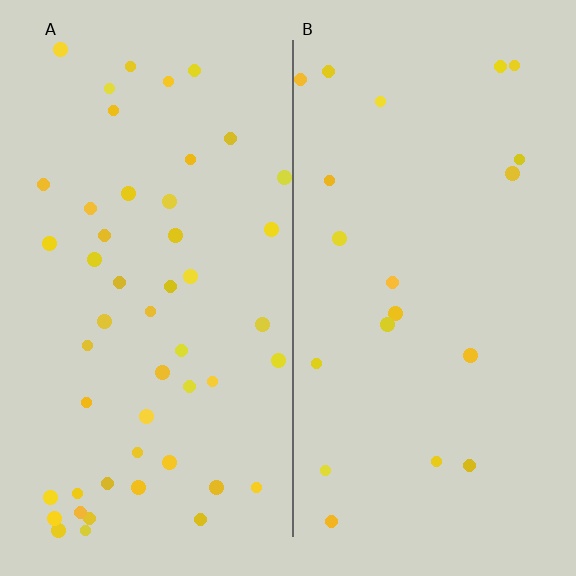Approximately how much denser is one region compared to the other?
Approximately 2.5× — region A over region B.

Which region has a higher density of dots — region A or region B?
A (the left).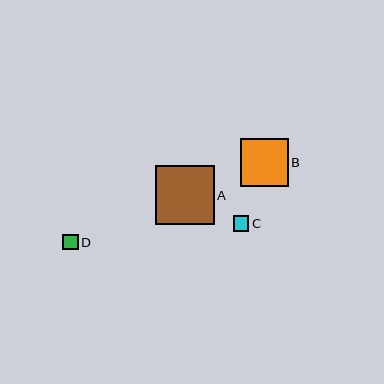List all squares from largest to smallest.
From largest to smallest: A, B, D, C.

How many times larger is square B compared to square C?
Square B is approximately 3.1 times the size of square C.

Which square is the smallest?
Square C is the smallest with a size of approximately 16 pixels.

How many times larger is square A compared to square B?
Square A is approximately 1.2 times the size of square B.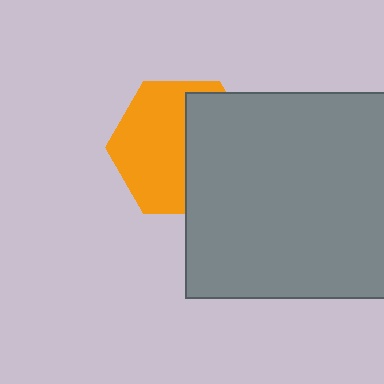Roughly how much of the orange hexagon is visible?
About half of it is visible (roughly 56%).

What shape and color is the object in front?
The object in front is a gray square.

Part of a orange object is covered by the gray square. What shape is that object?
It is a hexagon.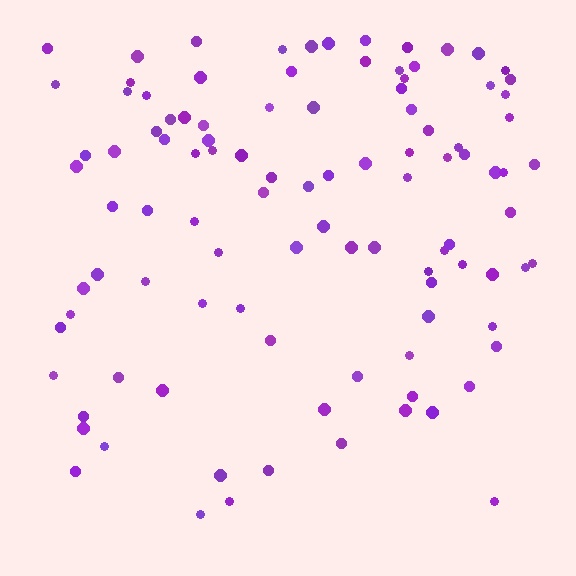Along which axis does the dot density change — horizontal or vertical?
Vertical.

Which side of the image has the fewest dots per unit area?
The bottom.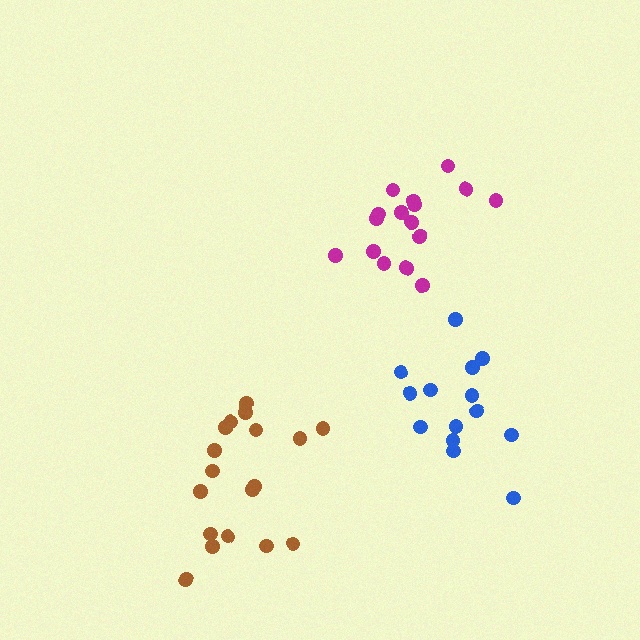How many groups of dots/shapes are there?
There are 3 groups.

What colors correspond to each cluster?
The clusters are colored: magenta, brown, blue.